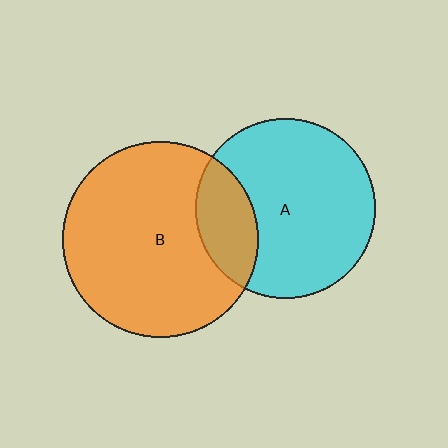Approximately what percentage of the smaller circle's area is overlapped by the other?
Approximately 20%.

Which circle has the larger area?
Circle B (orange).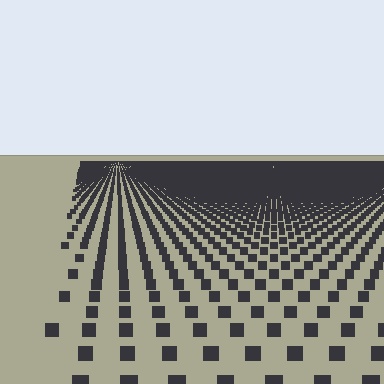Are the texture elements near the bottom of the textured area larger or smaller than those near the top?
Larger. Near the bottom, elements are closer to the viewer and appear at a bigger on-screen size.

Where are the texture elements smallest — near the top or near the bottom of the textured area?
Near the top.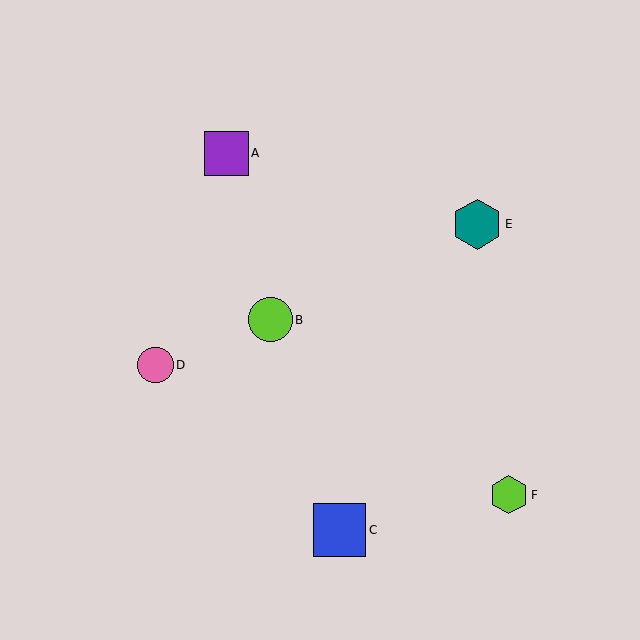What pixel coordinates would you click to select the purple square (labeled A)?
Click at (227, 153) to select the purple square A.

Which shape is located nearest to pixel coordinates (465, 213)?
The teal hexagon (labeled E) at (477, 224) is nearest to that location.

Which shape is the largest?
The blue square (labeled C) is the largest.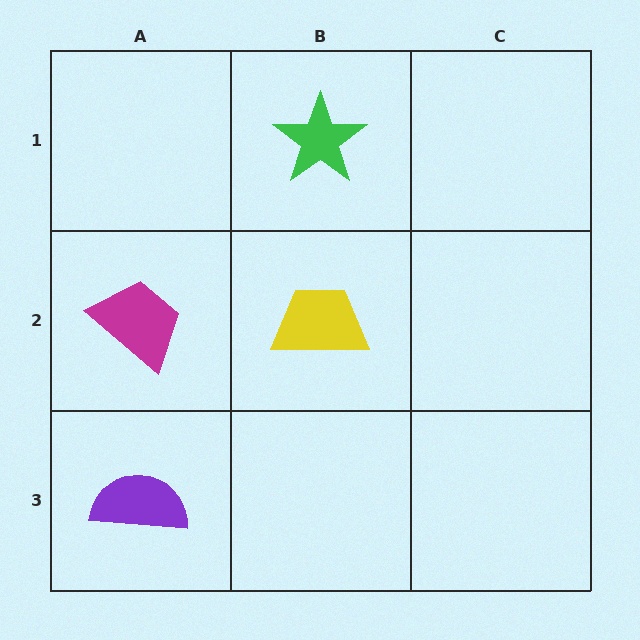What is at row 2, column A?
A magenta trapezoid.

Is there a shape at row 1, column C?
No, that cell is empty.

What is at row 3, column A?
A purple semicircle.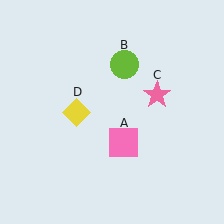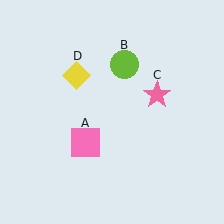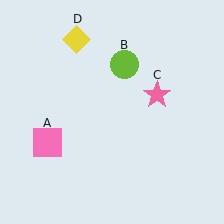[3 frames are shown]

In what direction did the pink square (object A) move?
The pink square (object A) moved left.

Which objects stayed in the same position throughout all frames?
Lime circle (object B) and pink star (object C) remained stationary.